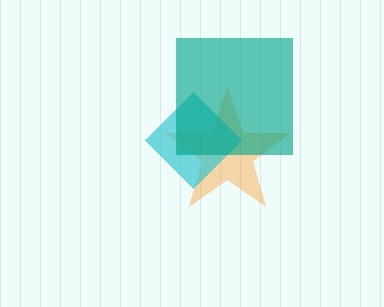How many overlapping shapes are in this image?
There are 3 overlapping shapes in the image.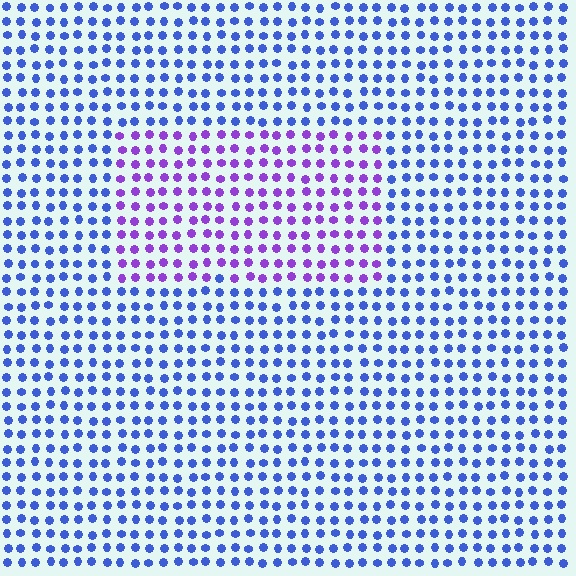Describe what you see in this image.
The image is filled with small blue elements in a uniform arrangement. A rectangle-shaped region is visible where the elements are tinted to a slightly different hue, forming a subtle color boundary.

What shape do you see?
I see a rectangle.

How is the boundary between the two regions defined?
The boundary is defined purely by a slight shift in hue (about 47 degrees). Spacing, size, and orientation are identical on both sides.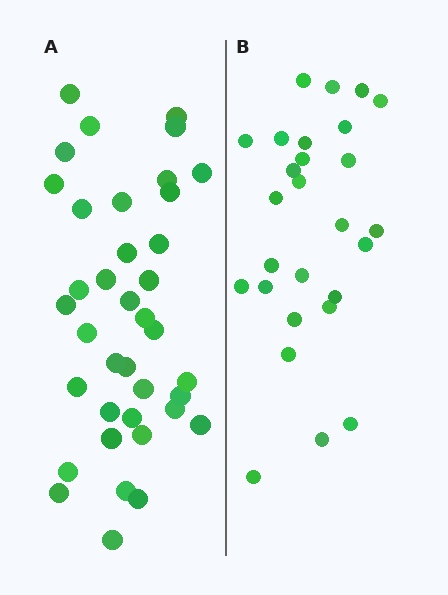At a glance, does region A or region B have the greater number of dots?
Region A (the left region) has more dots.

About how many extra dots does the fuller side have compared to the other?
Region A has roughly 12 or so more dots than region B.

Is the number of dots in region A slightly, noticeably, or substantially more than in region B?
Region A has noticeably more, but not dramatically so. The ratio is roughly 1.4 to 1.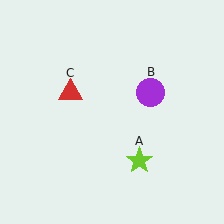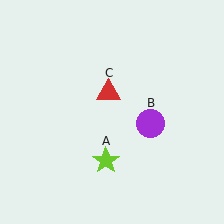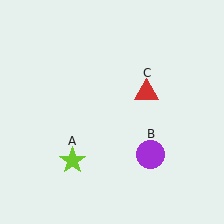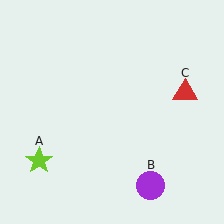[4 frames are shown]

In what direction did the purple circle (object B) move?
The purple circle (object B) moved down.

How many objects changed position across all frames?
3 objects changed position: lime star (object A), purple circle (object B), red triangle (object C).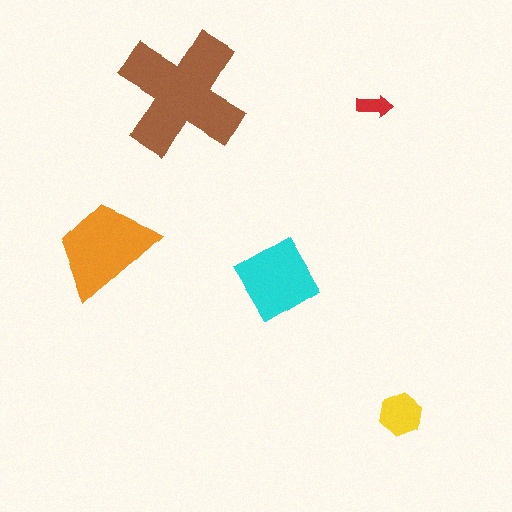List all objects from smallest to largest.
The red arrow, the yellow hexagon, the cyan diamond, the orange trapezoid, the brown cross.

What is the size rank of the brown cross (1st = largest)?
1st.